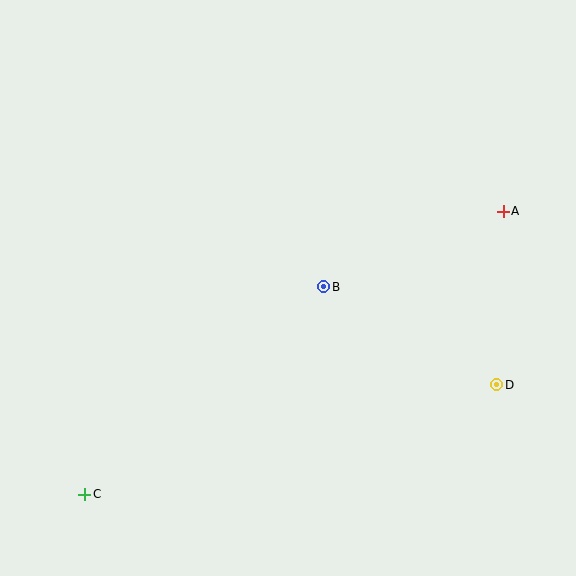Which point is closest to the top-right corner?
Point A is closest to the top-right corner.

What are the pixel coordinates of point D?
Point D is at (497, 385).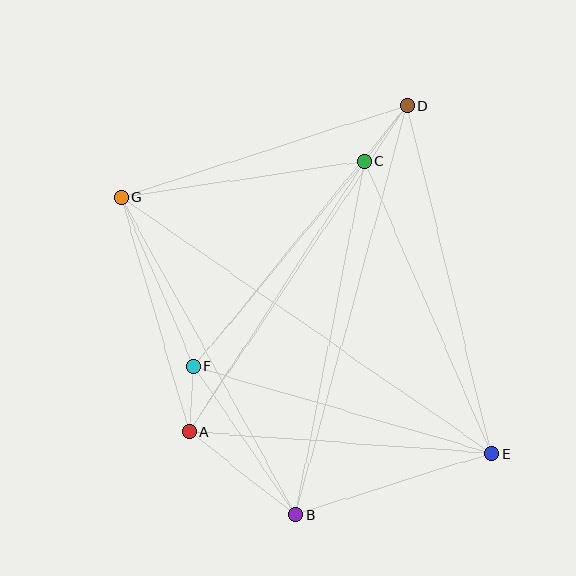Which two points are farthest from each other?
Points E and G are farthest from each other.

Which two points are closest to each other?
Points A and F are closest to each other.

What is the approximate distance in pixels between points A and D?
The distance between A and D is approximately 392 pixels.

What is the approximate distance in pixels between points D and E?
The distance between D and E is approximately 358 pixels.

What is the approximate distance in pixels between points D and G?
The distance between D and G is approximately 300 pixels.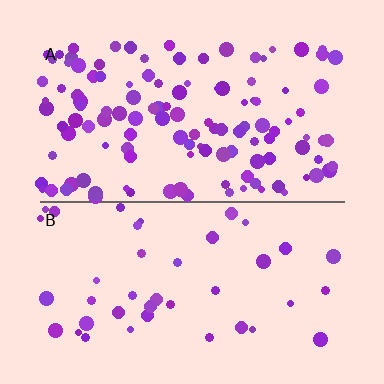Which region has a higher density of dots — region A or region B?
A (the top).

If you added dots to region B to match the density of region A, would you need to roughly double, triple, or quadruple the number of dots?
Approximately triple.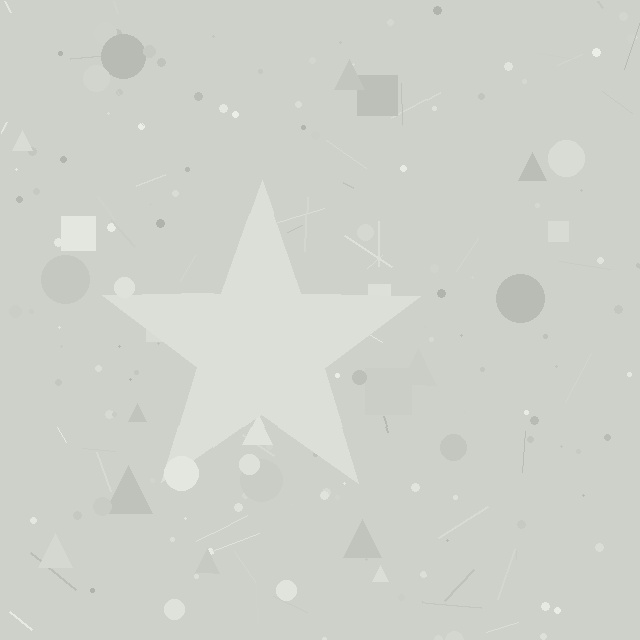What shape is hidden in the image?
A star is hidden in the image.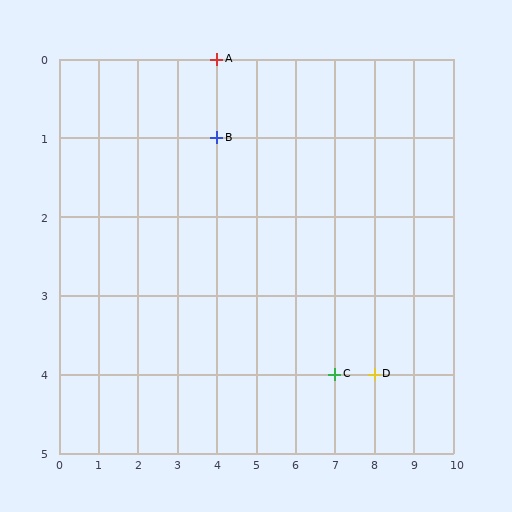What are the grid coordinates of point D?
Point D is at grid coordinates (8, 4).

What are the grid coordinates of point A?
Point A is at grid coordinates (4, 0).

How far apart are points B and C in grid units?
Points B and C are 3 columns and 3 rows apart (about 4.2 grid units diagonally).